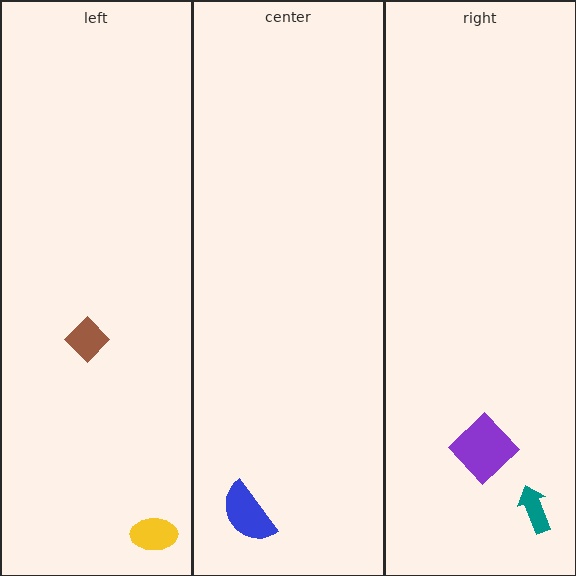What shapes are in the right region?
The purple diamond, the teal arrow.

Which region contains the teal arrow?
The right region.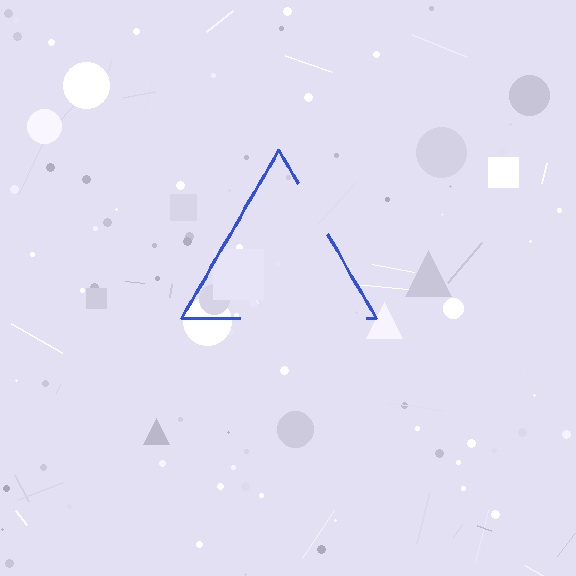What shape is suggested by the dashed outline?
The dashed outline suggests a triangle.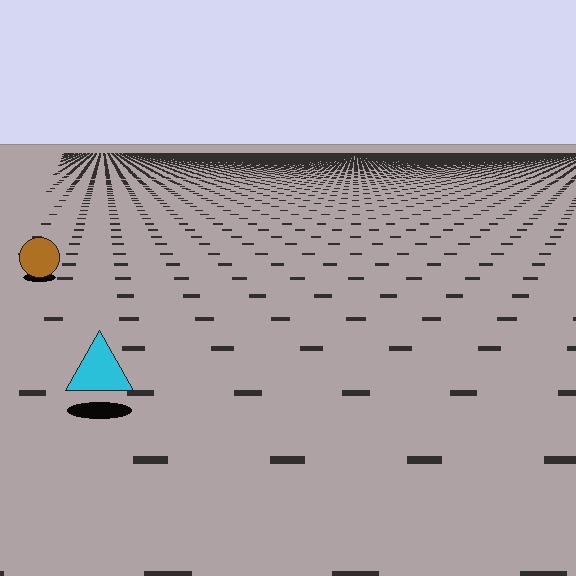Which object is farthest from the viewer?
The brown circle is farthest from the viewer. It appears smaller and the ground texture around it is denser.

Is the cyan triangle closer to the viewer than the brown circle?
Yes. The cyan triangle is closer — you can tell from the texture gradient: the ground texture is coarser near it.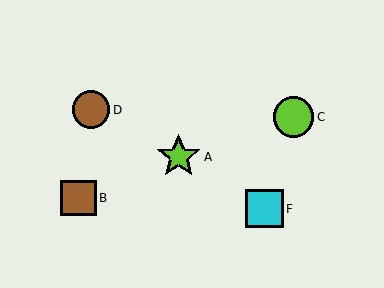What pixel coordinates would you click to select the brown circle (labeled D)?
Click at (91, 110) to select the brown circle D.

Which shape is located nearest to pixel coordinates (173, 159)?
The lime star (labeled A) at (179, 157) is nearest to that location.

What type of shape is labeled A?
Shape A is a lime star.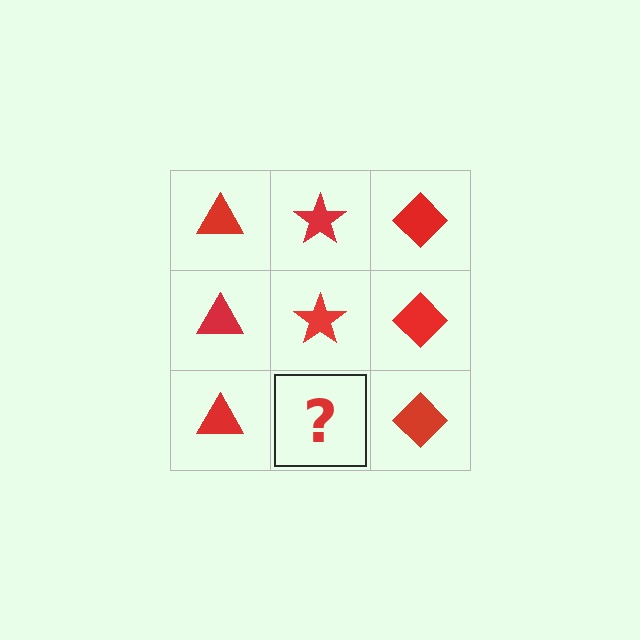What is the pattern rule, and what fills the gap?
The rule is that each column has a consistent shape. The gap should be filled with a red star.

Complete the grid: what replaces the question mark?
The question mark should be replaced with a red star.